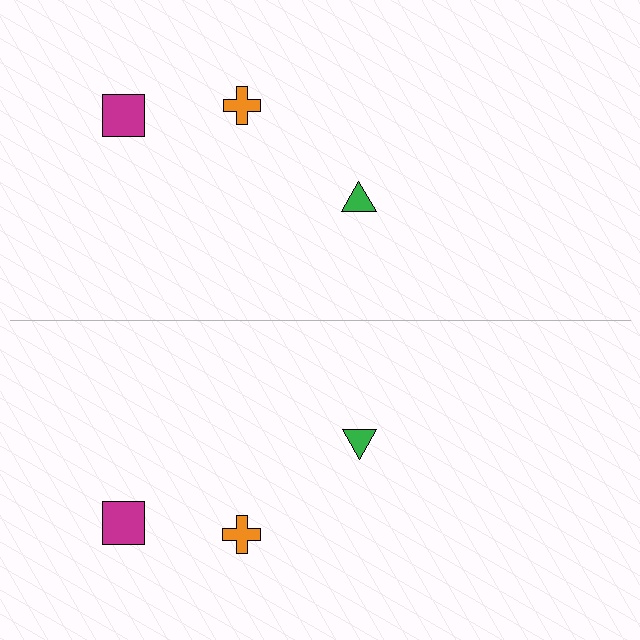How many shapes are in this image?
There are 6 shapes in this image.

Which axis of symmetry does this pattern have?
The pattern has a horizontal axis of symmetry running through the center of the image.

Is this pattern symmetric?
Yes, this pattern has bilateral (reflection) symmetry.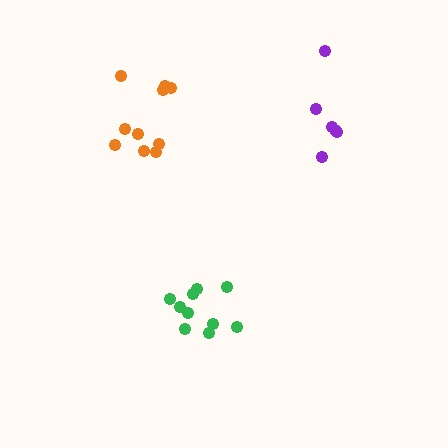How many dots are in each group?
Group 1: 10 dots, Group 2: 6 dots, Group 3: 10 dots (26 total).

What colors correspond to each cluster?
The clusters are colored: green, purple, orange.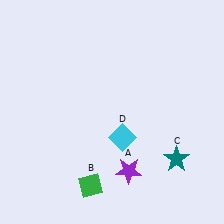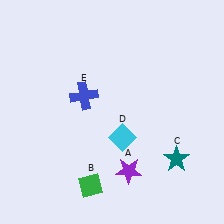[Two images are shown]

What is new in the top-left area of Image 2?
A blue cross (E) was added in the top-left area of Image 2.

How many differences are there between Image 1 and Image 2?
There is 1 difference between the two images.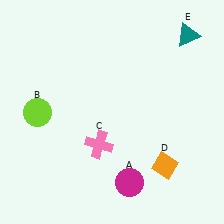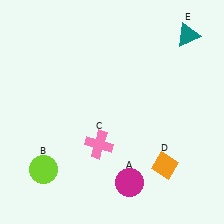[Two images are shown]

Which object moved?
The lime circle (B) moved down.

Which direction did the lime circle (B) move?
The lime circle (B) moved down.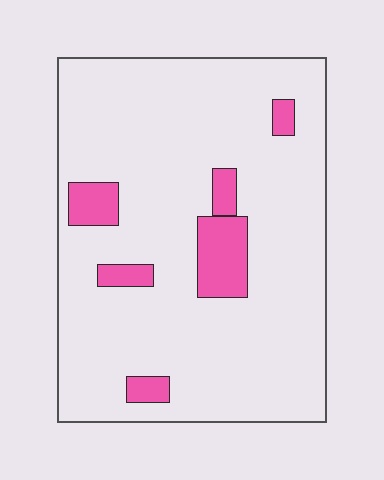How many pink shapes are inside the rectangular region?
6.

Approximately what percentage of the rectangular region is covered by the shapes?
Approximately 10%.